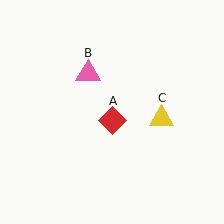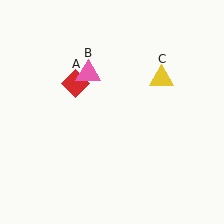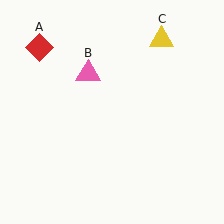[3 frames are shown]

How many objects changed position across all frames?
2 objects changed position: red diamond (object A), yellow triangle (object C).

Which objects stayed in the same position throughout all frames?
Pink triangle (object B) remained stationary.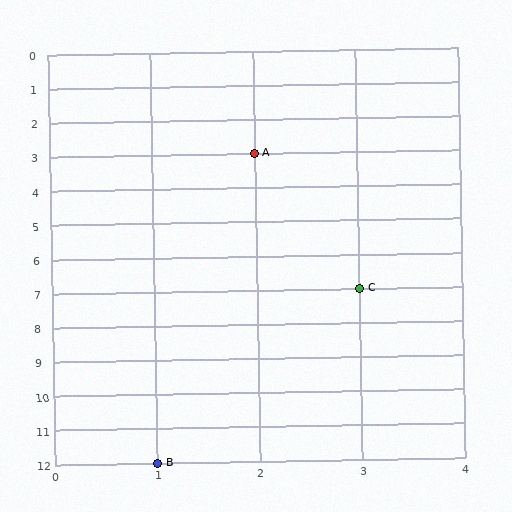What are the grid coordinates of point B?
Point B is at grid coordinates (1, 12).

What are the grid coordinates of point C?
Point C is at grid coordinates (3, 7).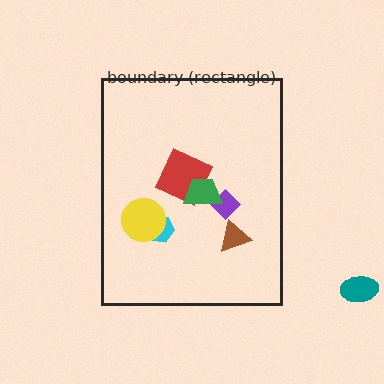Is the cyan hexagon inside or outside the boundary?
Inside.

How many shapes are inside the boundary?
6 inside, 1 outside.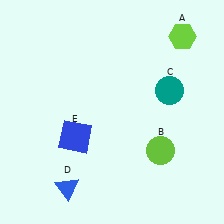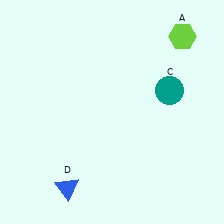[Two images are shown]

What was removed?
The blue square (E), the lime circle (B) were removed in Image 2.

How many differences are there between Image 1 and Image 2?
There are 2 differences between the two images.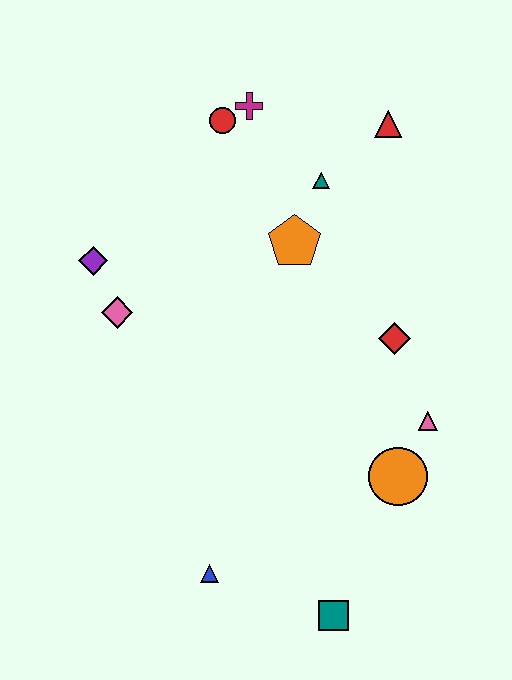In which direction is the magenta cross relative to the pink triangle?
The magenta cross is above the pink triangle.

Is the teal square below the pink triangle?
Yes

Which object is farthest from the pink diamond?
The teal square is farthest from the pink diamond.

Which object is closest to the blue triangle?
The teal square is closest to the blue triangle.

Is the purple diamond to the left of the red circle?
Yes